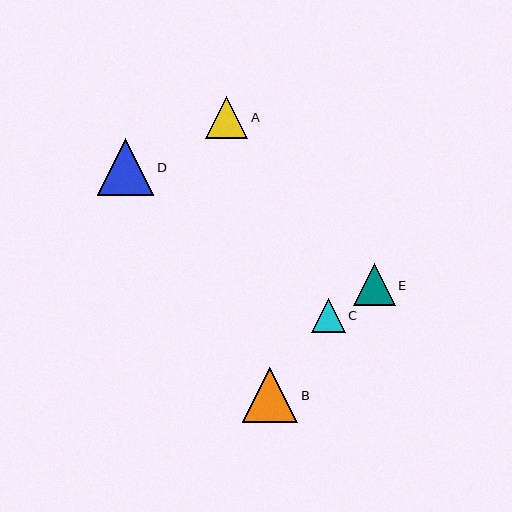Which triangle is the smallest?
Triangle C is the smallest with a size of approximately 34 pixels.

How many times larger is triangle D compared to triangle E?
Triangle D is approximately 1.3 times the size of triangle E.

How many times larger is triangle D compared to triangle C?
Triangle D is approximately 1.7 times the size of triangle C.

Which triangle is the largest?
Triangle D is the largest with a size of approximately 56 pixels.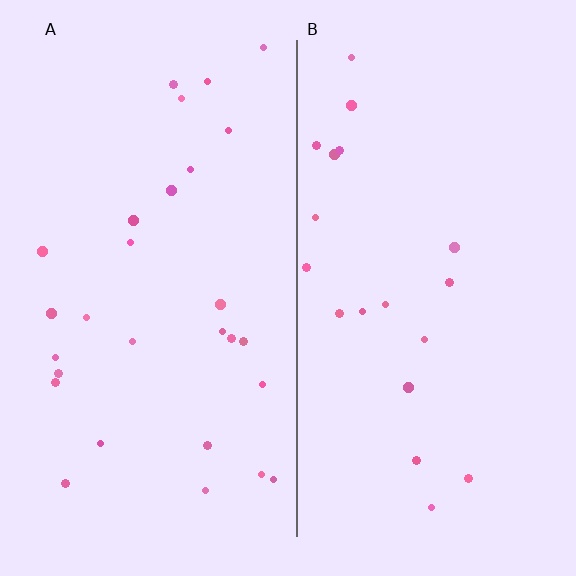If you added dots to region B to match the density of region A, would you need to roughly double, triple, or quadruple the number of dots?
Approximately double.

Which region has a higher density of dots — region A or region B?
A (the left).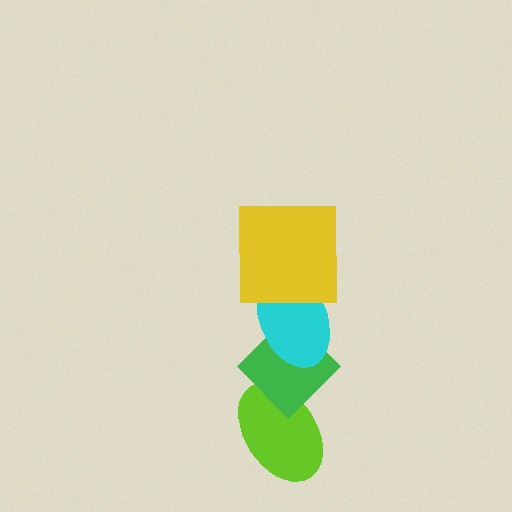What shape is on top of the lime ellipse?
The green diamond is on top of the lime ellipse.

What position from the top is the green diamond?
The green diamond is 3rd from the top.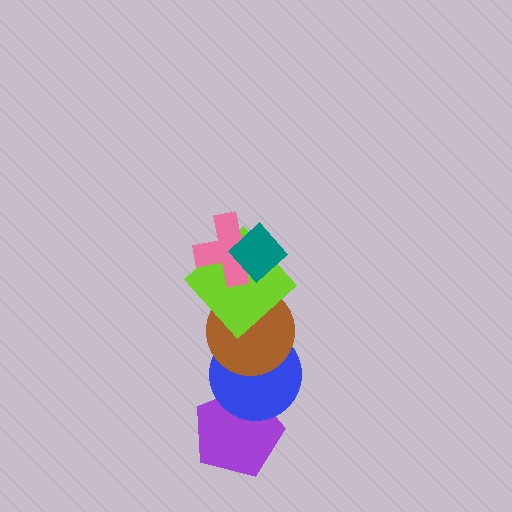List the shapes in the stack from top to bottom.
From top to bottom: the teal diamond, the pink cross, the lime diamond, the brown circle, the blue circle, the purple pentagon.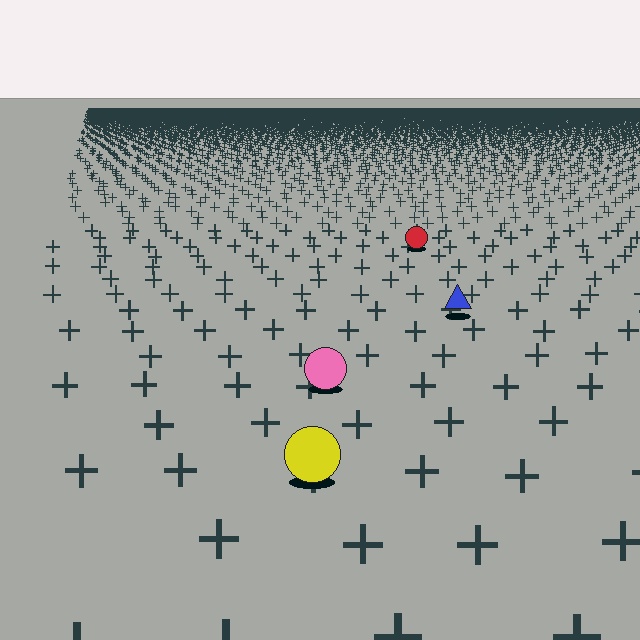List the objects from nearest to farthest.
From nearest to farthest: the yellow circle, the pink circle, the blue triangle, the red circle.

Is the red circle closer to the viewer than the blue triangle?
No. The blue triangle is closer — you can tell from the texture gradient: the ground texture is coarser near it.